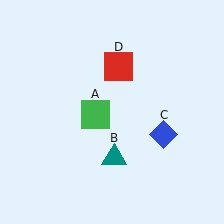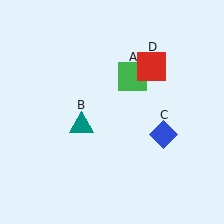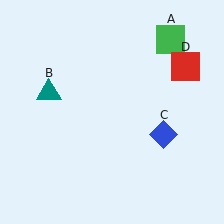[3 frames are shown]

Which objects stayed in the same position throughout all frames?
Blue diamond (object C) remained stationary.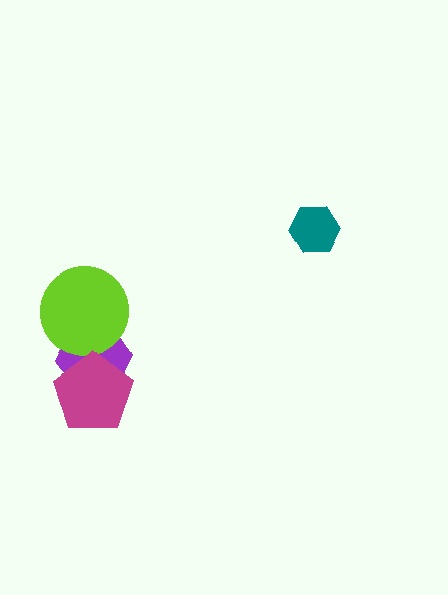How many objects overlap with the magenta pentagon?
1 object overlaps with the magenta pentagon.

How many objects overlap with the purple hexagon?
2 objects overlap with the purple hexagon.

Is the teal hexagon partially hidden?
No, no other shape covers it.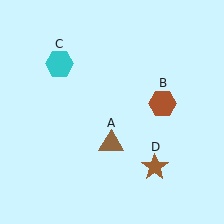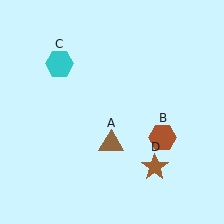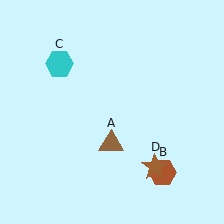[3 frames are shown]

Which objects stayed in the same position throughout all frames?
Brown triangle (object A) and cyan hexagon (object C) and brown star (object D) remained stationary.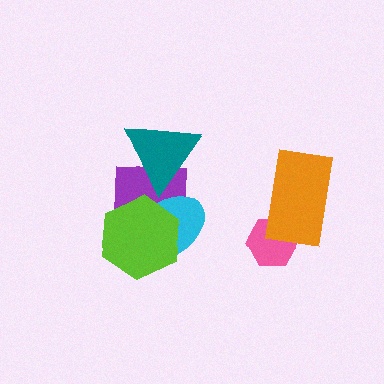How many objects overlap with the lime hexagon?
2 objects overlap with the lime hexagon.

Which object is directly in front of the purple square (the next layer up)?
The cyan ellipse is directly in front of the purple square.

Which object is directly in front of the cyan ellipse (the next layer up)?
The teal triangle is directly in front of the cyan ellipse.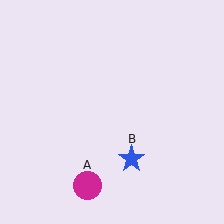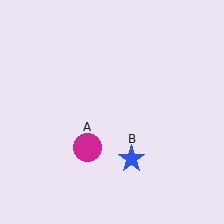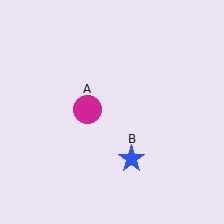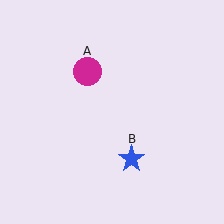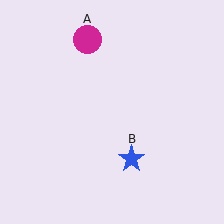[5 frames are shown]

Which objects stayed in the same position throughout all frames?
Blue star (object B) remained stationary.